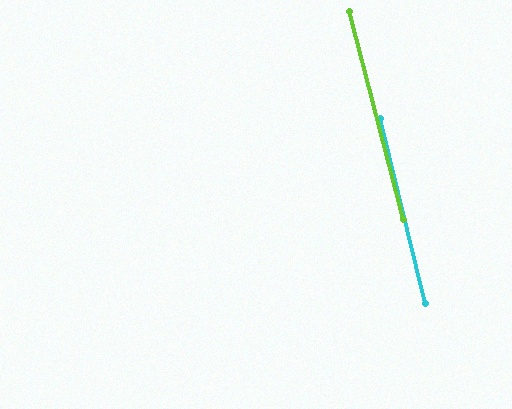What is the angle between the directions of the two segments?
Approximately 1 degree.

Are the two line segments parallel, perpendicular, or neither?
Parallel — their directions differ by only 0.9°.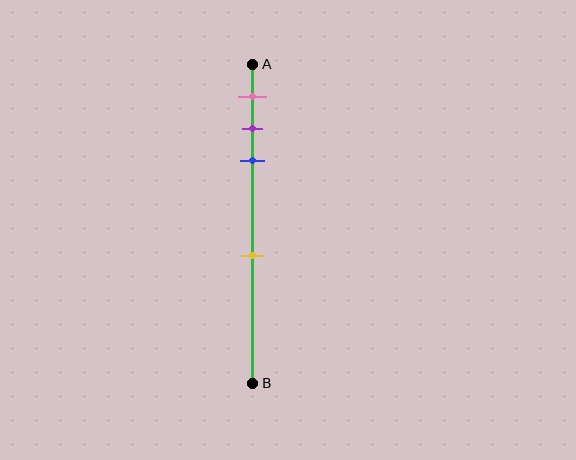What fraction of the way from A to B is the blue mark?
The blue mark is approximately 30% (0.3) of the way from A to B.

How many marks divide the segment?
There are 4 marks dividing the segment.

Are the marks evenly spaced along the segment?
No, the marks are not evenly spaced.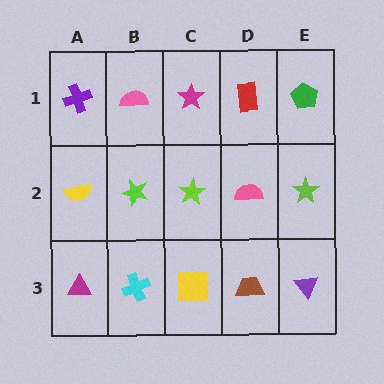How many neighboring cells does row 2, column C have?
4.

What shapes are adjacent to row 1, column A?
A yellow semicircle (row 2, column A), a pink semicircle (row 1, column B).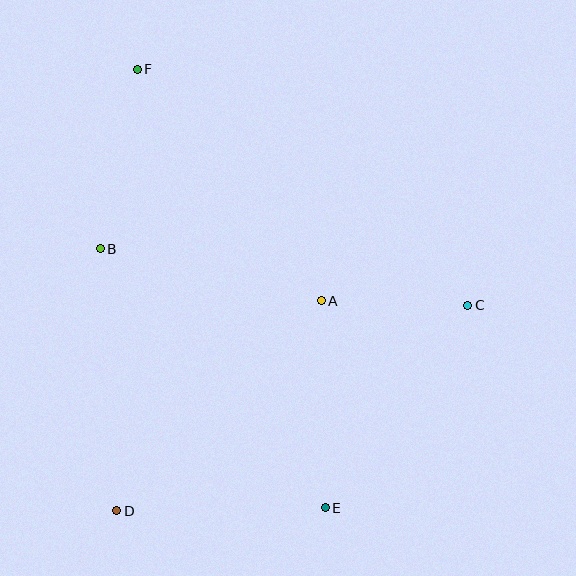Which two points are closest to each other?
Points A and C are closest to each other.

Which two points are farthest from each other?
Points E and F are farthest from each other.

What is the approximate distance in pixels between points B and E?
The distance between B and E is approximately 343 pixels.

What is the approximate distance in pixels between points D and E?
The distance between D and E is approximately 208 pixels.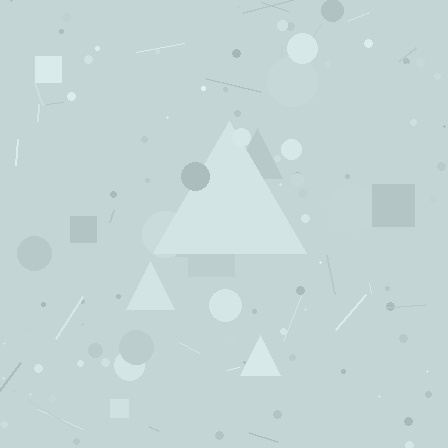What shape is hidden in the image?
A triangle is hidden in the image.